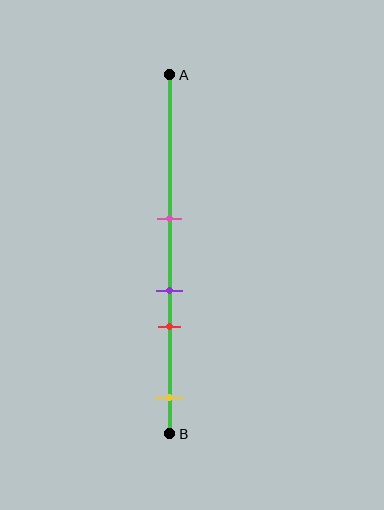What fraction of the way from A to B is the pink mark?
The pink mark is approximately 40% (0.4) of the way from A to B.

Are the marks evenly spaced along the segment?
No, the marks are not evenly spaced.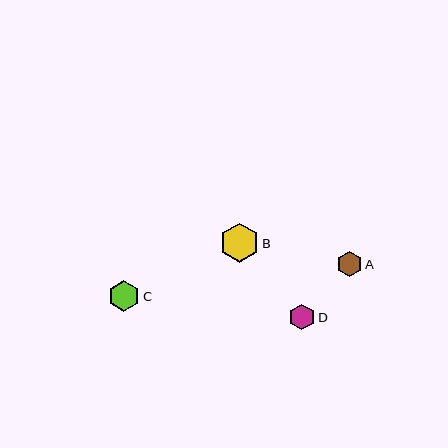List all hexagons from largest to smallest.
From largest to smallest: B, C, D, A.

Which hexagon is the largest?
Hexagon B is the largest with a size of approximately 39 pixels.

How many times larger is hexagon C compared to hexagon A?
Hexagon C is approximately 1.2 times the size of hexagon A.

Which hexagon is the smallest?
Hexagon A is the smallest with a size of approximately 25 pixels.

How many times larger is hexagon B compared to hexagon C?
Hexagon B is approximately 1.3 times the size of hexagon C.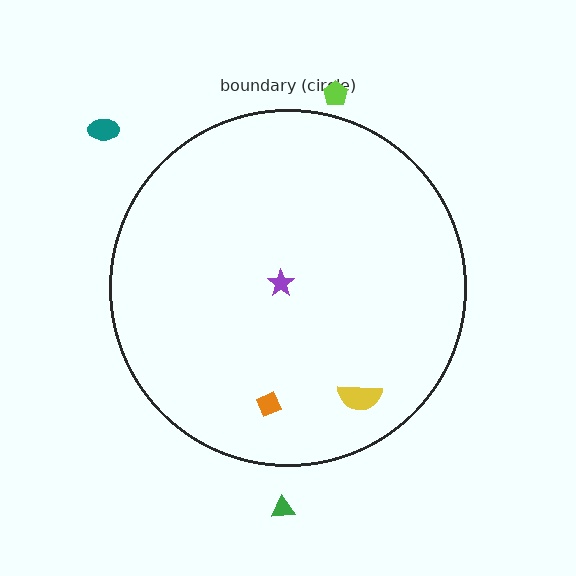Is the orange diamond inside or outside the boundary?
Inside.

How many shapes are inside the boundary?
3 inside, 3 outside.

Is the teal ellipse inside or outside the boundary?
Outside.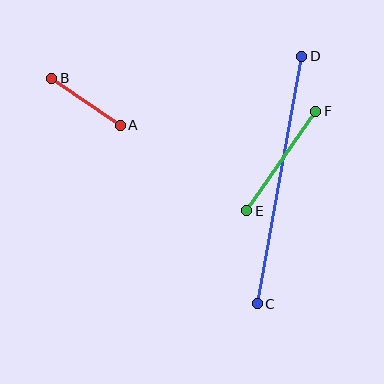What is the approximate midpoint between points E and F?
The midpoint is at approximately (281, 161) pixels.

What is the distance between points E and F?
The distance is approximately 121 pixels.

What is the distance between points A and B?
The distance is approximately 83 pixels.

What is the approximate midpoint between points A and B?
The midpoint is at approximately (86, 102) pixels.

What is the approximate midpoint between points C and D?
The midpoint is at approximately (280, 180) pixels.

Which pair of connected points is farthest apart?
Points C and D are farthest apart.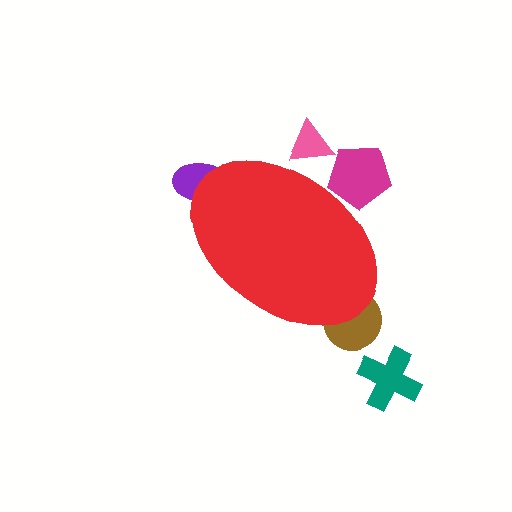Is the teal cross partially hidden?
No, the teal cross is fully visible.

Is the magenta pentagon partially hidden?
Yes, the magenta pentagon is partially hidden behind the red ellipse.